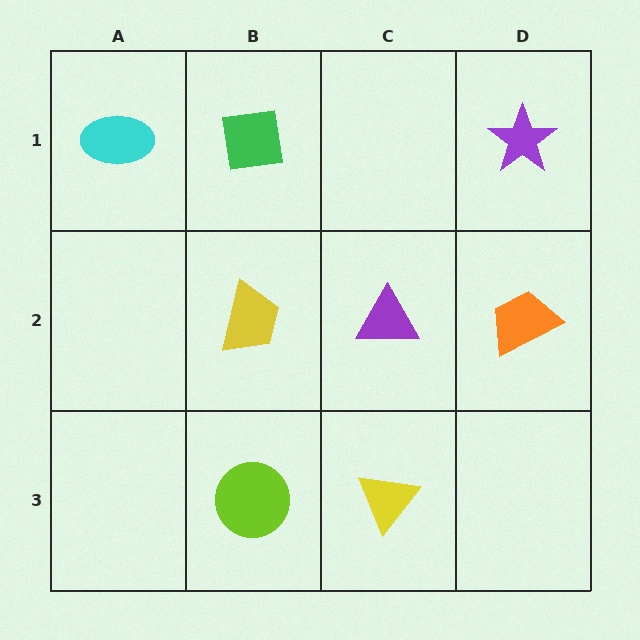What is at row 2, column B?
A yellow trapezoid.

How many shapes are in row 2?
3 shapes.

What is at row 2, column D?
An orange trapezoid.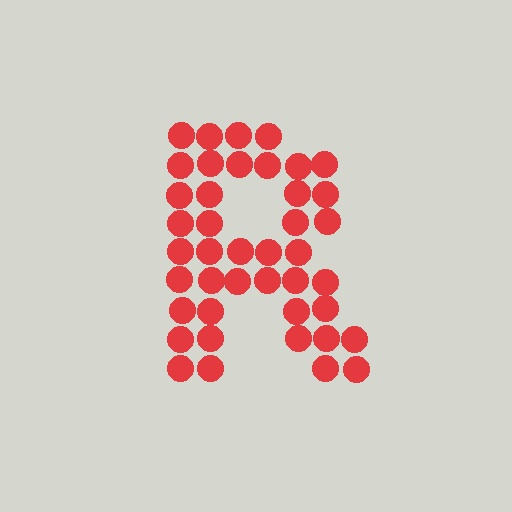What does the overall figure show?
The overall figure shows the letter R.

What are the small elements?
The small elements are circles.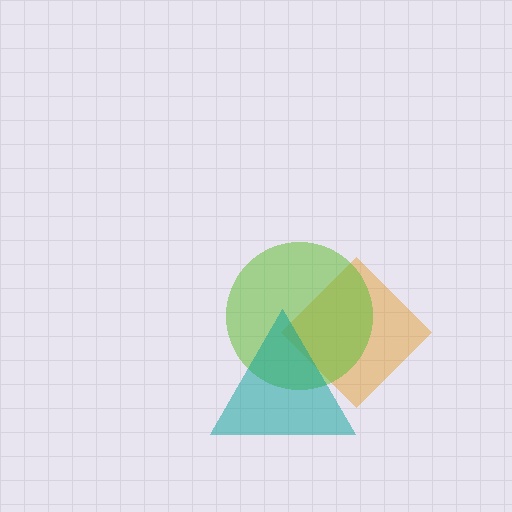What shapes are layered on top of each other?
The layered shapes are: an orange diamond, a lime circle, a teal triangle.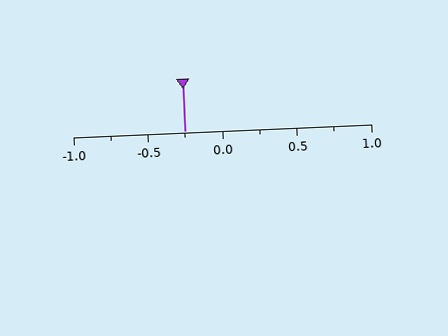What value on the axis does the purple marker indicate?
The marker indicates approximately -0.25.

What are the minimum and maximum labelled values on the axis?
The axis runs from -1.0 to 1.0.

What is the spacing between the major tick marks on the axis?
The major ticks are spaced 0.5 apart.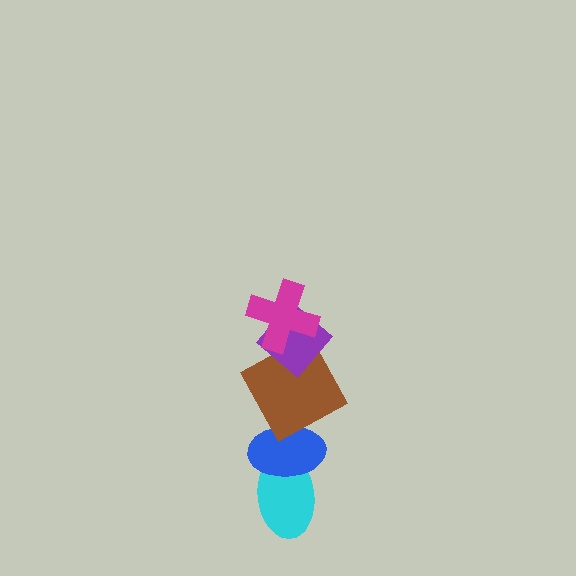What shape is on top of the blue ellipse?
The brown square is on top of the blue ellipse.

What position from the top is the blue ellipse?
The blue ellipse is 4th from the top.